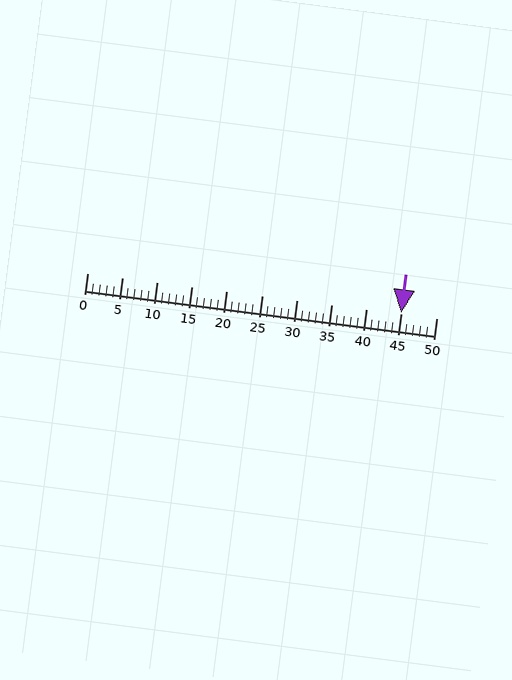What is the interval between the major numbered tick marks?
The major tick marks are spaced 5 units apart.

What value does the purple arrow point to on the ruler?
The purple arrow points to approximately 45.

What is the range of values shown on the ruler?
The ruler shows values from 0 to 50.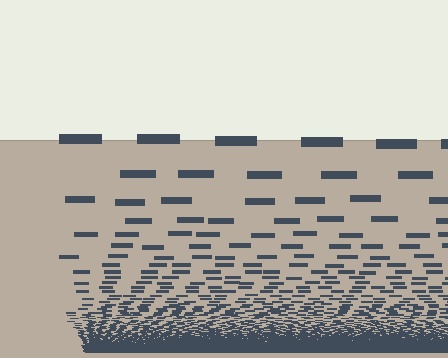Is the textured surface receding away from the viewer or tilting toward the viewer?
The surface appears to tilt toward the viewer. Texture elements get larger and sparser toward the top.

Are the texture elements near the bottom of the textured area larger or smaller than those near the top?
Smaller. The gradient is inverted — elements near the bottom are smaller and denser.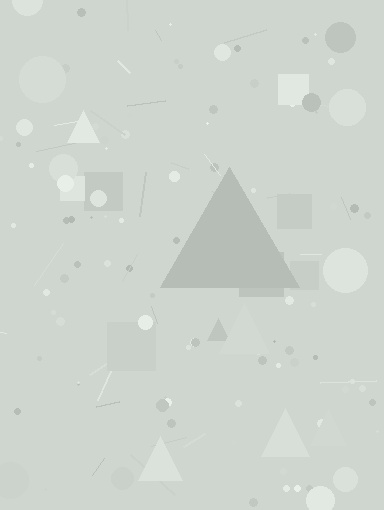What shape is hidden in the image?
A triangle is hidden in the image.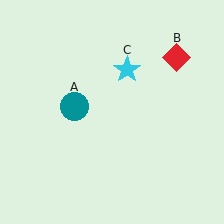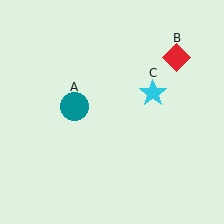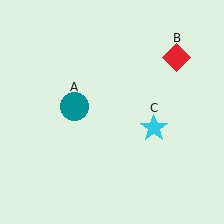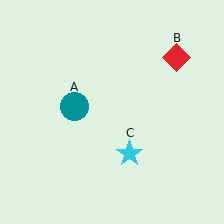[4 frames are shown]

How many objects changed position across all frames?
1 object changed position: cyan star (object C).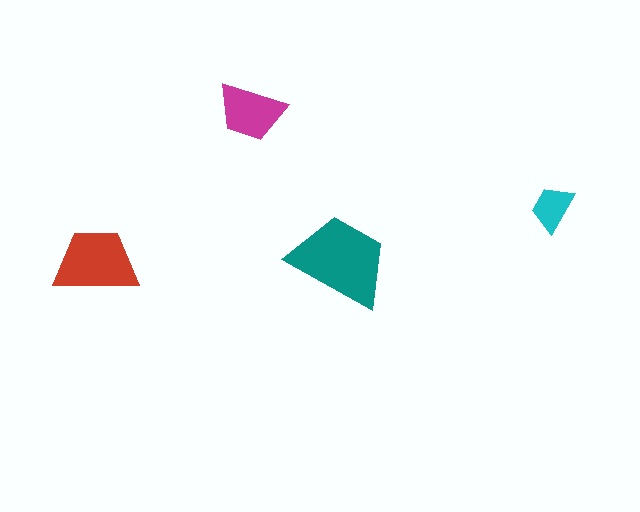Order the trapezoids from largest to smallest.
the teal one, the red one, the magenta one, the cyan one.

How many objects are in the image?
There are 4 objects in the image.